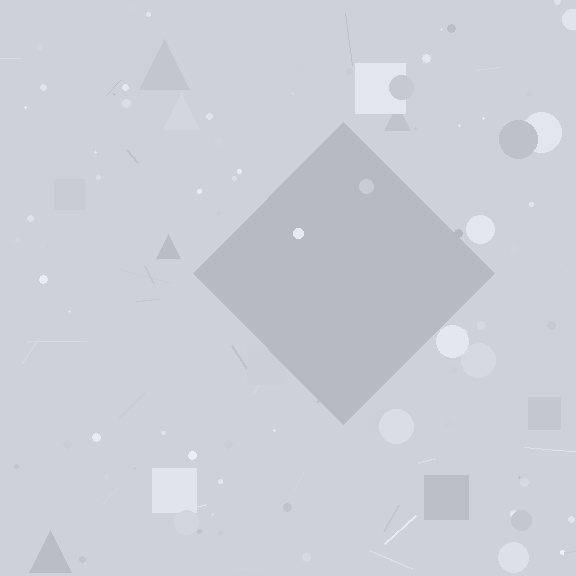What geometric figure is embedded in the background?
A diamond is embedded in the background.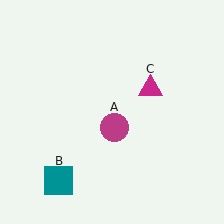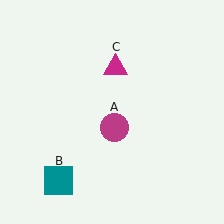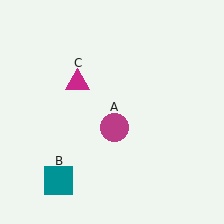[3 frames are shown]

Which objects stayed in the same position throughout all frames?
Magenta circle (object A) and teal square (object B) remained stationary.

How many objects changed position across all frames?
1 object changed position: magenta triangle (object C).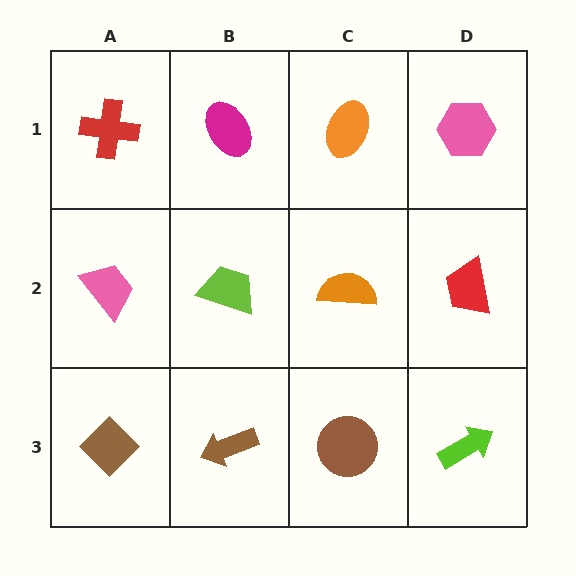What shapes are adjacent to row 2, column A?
A red cross (row 1, column A), a brown diamond (row 3, column A), a lime trapezoid (row 2, column B).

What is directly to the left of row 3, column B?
A brown diamond.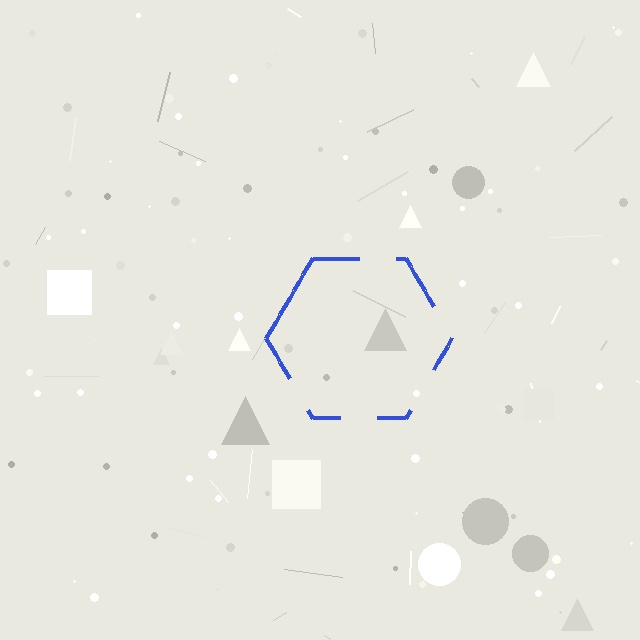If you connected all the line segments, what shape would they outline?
They would outline a hexagon.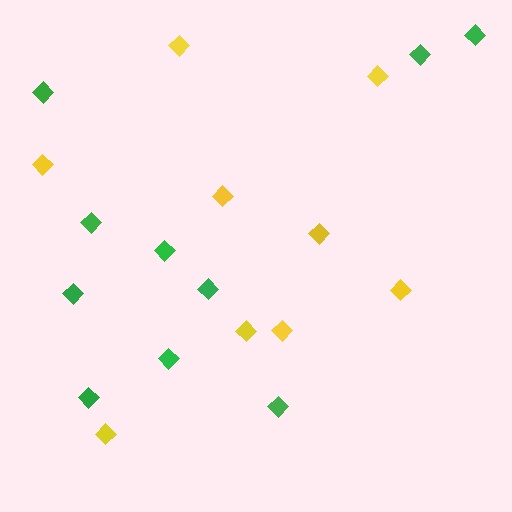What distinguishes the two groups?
There are 2 groups: one group of green diamonds (10) and one group of yellow diamonds (9).